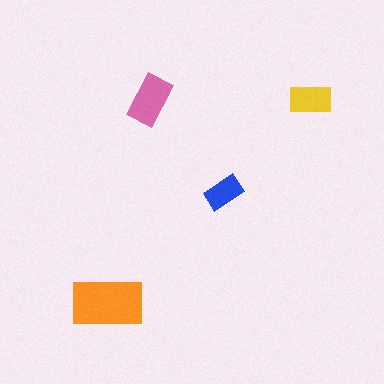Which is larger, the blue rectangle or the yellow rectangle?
The yellow one.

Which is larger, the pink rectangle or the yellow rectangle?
The pink one.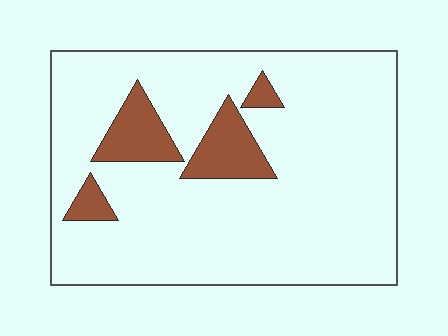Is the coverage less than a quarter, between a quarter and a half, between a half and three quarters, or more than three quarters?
Less than a quarter.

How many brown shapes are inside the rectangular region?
4.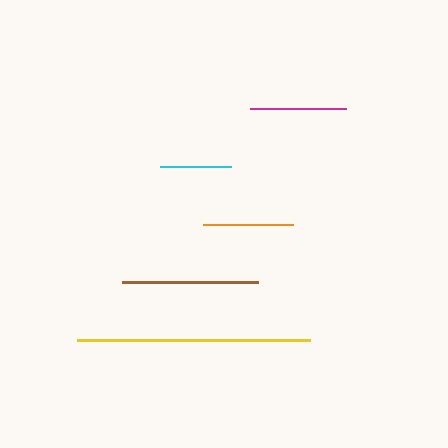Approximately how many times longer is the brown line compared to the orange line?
The brown line is approximately 1.5 times the length of the orange line.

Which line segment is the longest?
The yellow line is the longest at approximately 233 pixels.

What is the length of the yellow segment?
The yellow segment is approximately 233 pixels long.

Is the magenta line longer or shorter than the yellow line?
The yellow line is longer than the magenta line.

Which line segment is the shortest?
The cyan line is the shortest at approximately 71 pixels.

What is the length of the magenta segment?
The magenta segment is approximately 96 pixels long.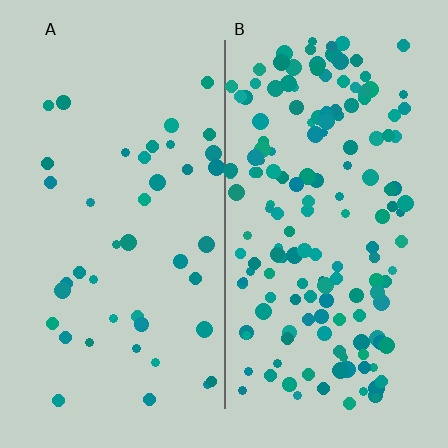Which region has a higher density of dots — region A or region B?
B (the right).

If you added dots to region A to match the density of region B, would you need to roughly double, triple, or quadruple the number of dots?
Approximately quadruple.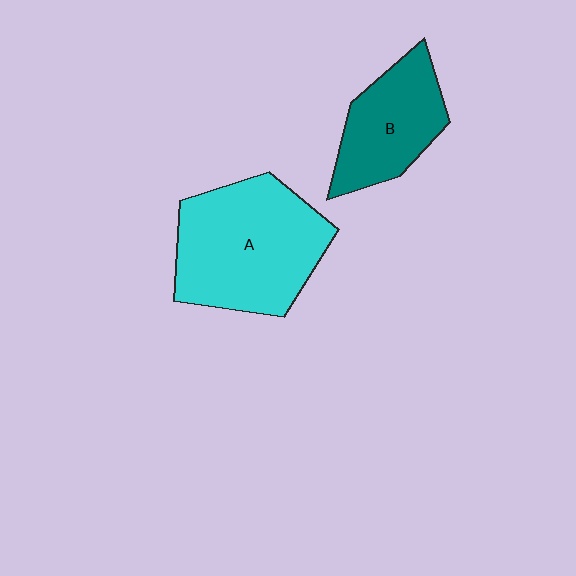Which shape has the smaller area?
Shape B (teal).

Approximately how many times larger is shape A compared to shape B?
Approximately 1.6 times.